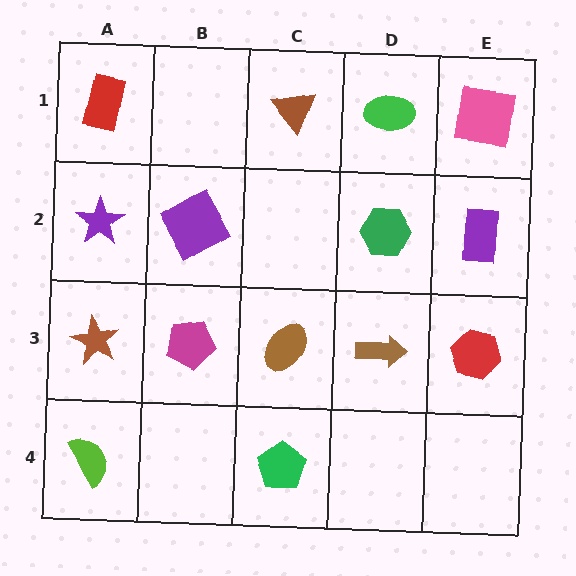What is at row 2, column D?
A green hexagon.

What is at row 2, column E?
A purple rectangle.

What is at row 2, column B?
A purple square.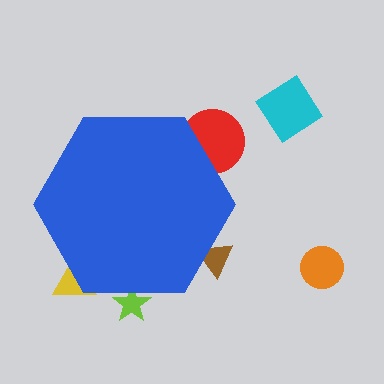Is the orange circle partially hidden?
No, the orange circle is fully visible.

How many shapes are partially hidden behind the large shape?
4 shapes are partially hidden.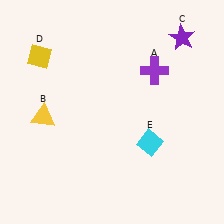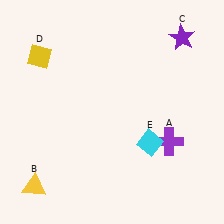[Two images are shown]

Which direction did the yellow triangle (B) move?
The yellow triangle (B) moved down.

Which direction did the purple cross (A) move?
The purple cross (A) moved down.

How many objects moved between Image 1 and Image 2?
2 objects moved between the two images.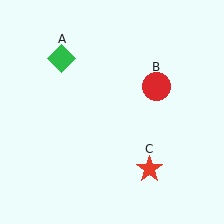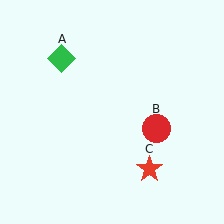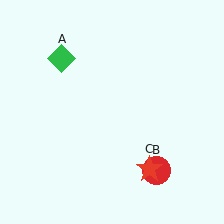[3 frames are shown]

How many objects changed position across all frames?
1 object changed position: red circle (object B).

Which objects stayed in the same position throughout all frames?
Green diamond (object A) and red star (object C) remained stationary.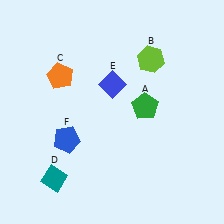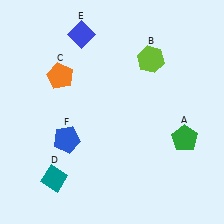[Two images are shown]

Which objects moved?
The objects that moved are: the green pentagon (A), the blue diamond (E).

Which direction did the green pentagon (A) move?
The green pentagon (A) moved right.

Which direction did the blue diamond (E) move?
The blue diamond (E) moved up.